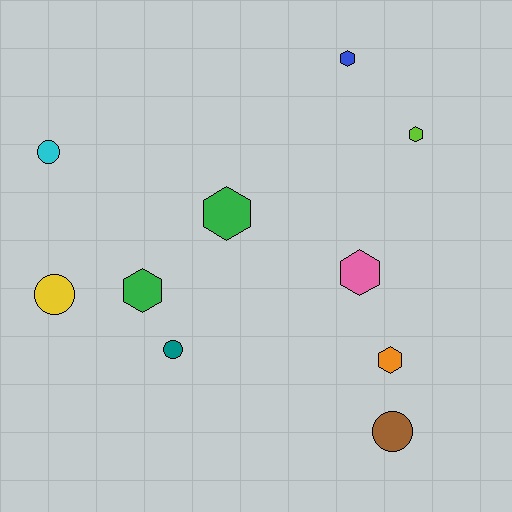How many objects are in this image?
There are 10 objects.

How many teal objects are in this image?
There is 1 teal object.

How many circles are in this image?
There are 4 circles.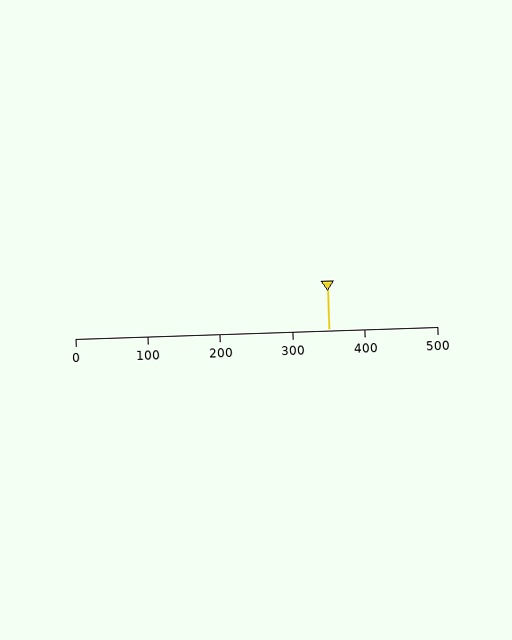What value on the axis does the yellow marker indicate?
The marker indicates approximately 350.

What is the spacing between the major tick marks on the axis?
The major ticks are spaced 100 apart.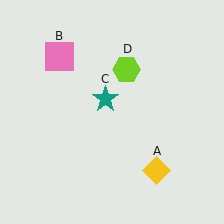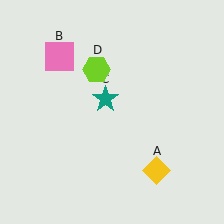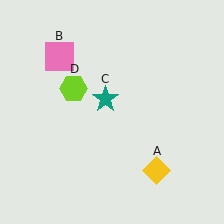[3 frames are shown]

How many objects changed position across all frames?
1 object changed position: lime hexagon (object D).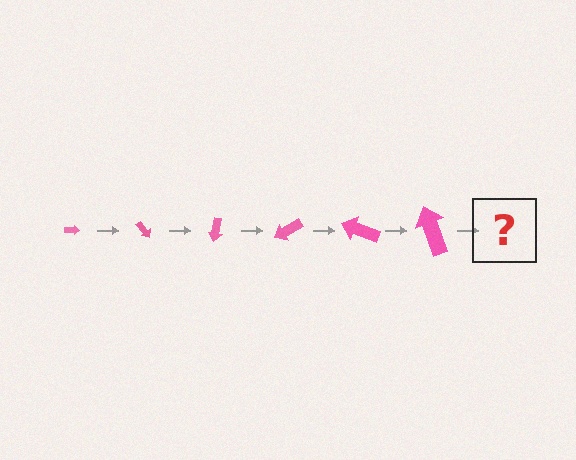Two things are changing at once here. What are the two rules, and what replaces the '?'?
The two rules are that the arrow grows larger each step and it rotates 50 degrees each step. The '?' should be an arrow, larger than the previous one and rotated 300 degrees from the start.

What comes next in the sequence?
The next element should be an arrow, larger than the previous one and rotated 300 degrees from the start.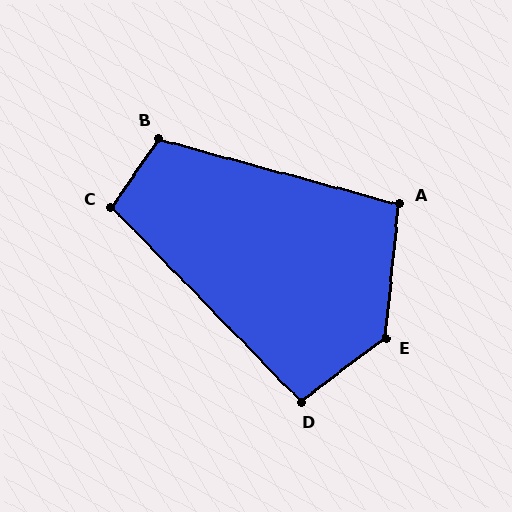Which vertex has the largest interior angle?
E, at approximately 134 degrees.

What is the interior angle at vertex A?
Approximately 99 degrees (obtuse).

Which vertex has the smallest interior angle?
D, at approximately 97 degrees.